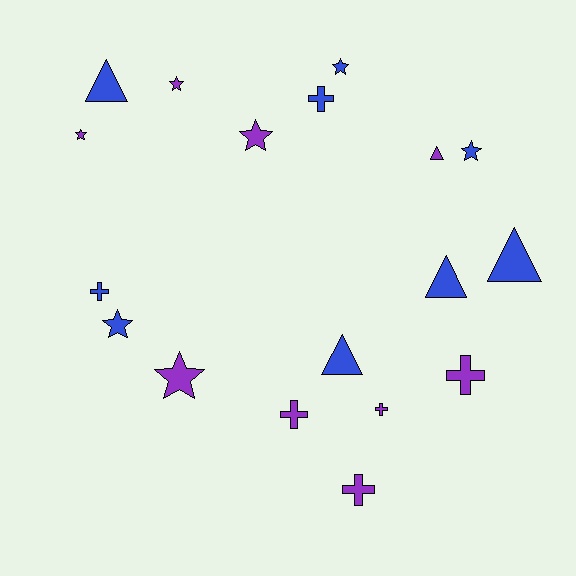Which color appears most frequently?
Purple, with 9 objects.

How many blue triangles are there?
There are 4 blue triangles.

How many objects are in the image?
There are 18 objects.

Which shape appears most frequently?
Star, with 7 objects.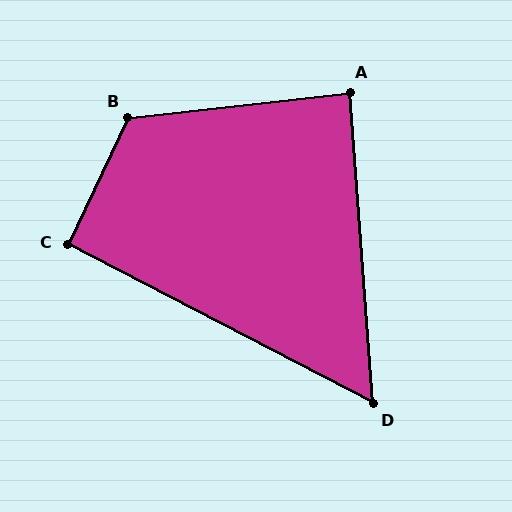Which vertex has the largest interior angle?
B, at approximately 122 degrees.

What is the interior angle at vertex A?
Approximately 88 degrees (approximately right).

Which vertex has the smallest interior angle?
D, at approximately 58 degrees.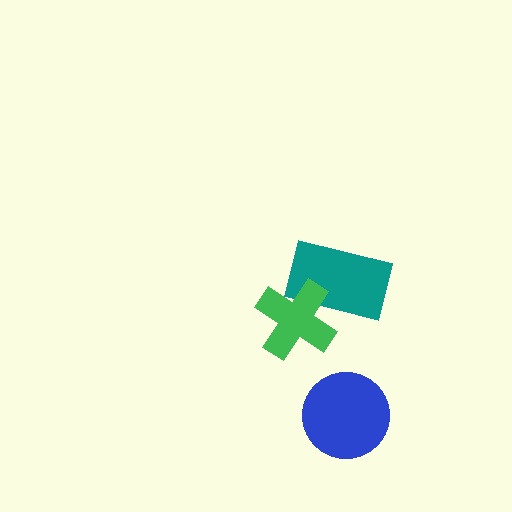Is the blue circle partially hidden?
No, no other shape covers it.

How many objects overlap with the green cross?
1 object overlaps with the green cross.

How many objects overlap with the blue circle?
0 objects overlap with the blue circle.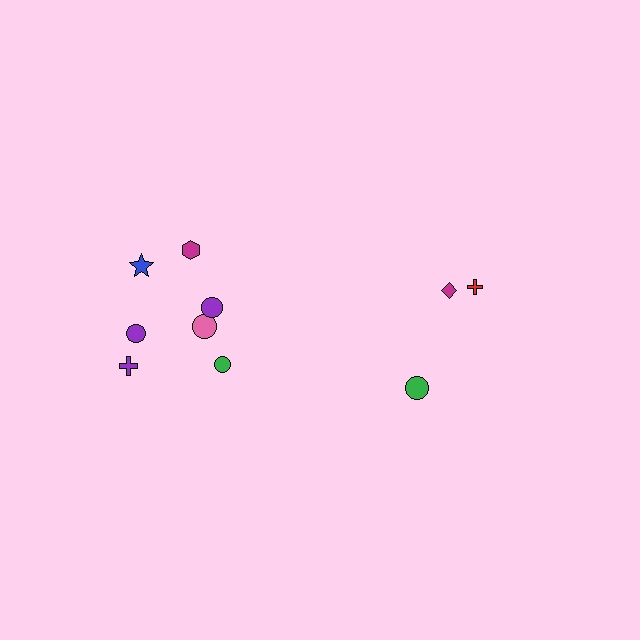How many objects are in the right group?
There are 3 objects.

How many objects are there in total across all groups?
There are 10 objects.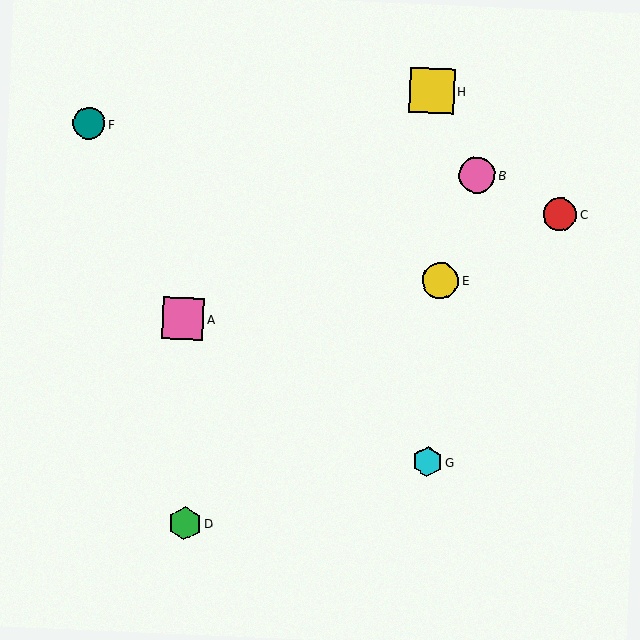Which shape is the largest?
The yellow square (labeled H) is the largest.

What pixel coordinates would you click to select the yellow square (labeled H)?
Click at (432, 90) to select the yellow square H.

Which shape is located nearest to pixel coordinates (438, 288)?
The yellow circle (labeled E) at (440, 281) is nearest to that location.